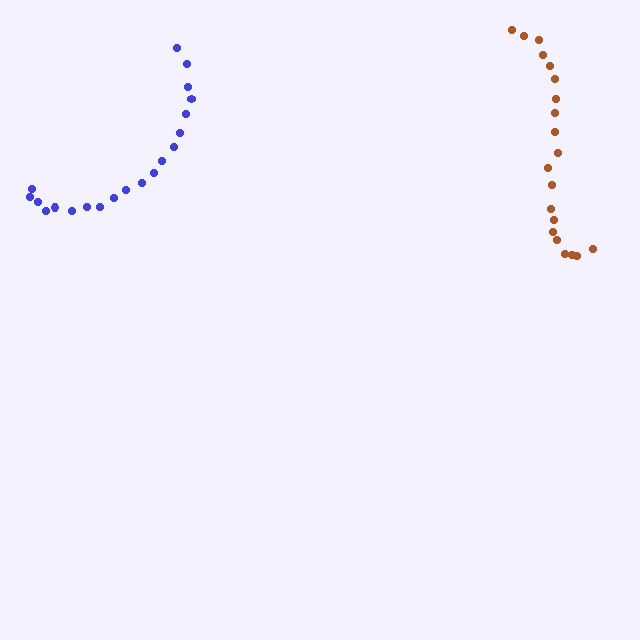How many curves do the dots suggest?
There are 2 distinct paths.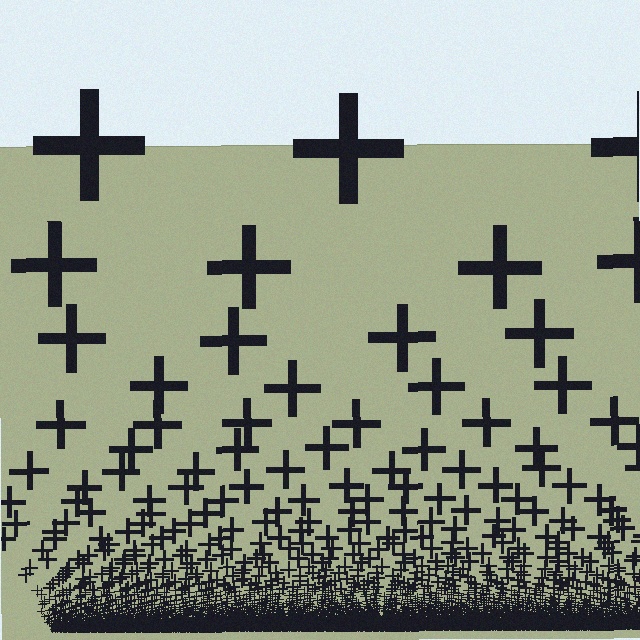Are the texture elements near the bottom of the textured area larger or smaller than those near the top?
Smaller. The gradient is inverted — elements near the bottom are smaller and denser.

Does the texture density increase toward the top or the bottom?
Density increases toward the bottom.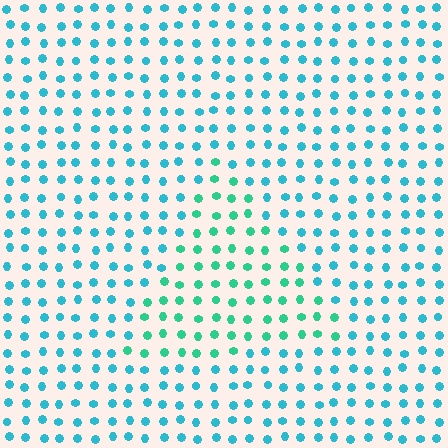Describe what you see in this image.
The image is filled with small cyan elements in a uniform arrangement. A triangle-shaped region is visible where the elements are tinted to a slightly different hue, forming a subtle color boundary.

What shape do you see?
I see a triangle.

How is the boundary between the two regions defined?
The boundary is defined purely by a slight shift in hue (about 31 degrees). Spacing, size, and orientation are identical on both sides.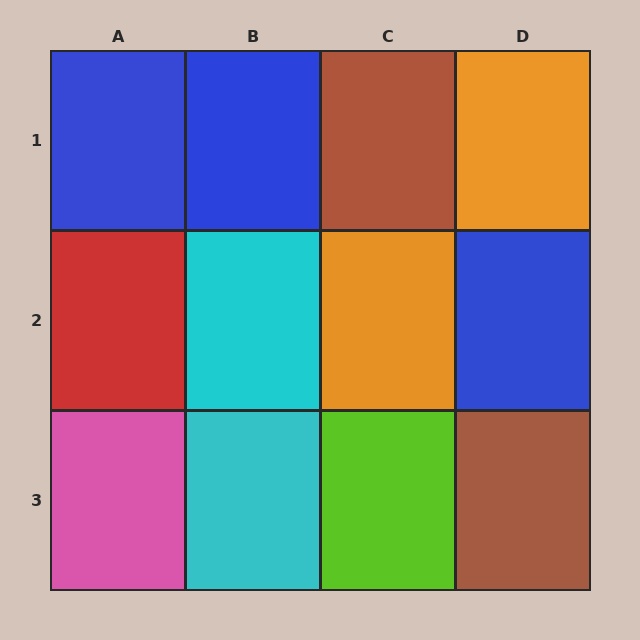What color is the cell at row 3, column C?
Lime.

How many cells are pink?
1 cell is pink.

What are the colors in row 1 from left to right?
Blue, blue, brown, orange.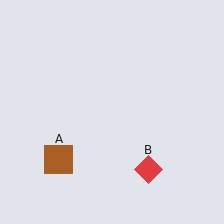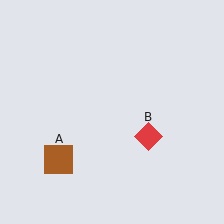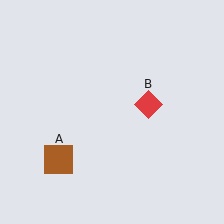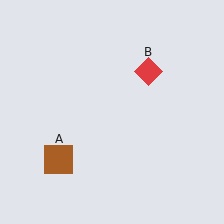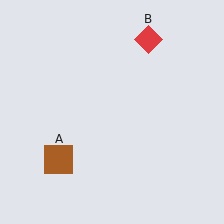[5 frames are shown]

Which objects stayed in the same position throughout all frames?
Brown square (object A) remained stationary.